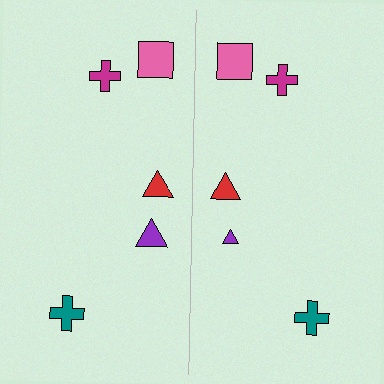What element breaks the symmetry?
The purple triangle on the right side has a different size than its mirror counterpart.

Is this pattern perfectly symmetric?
No, the pattern is not perfectly symmetric. The purple triangle on the right side has a different size than its mirror counterpart.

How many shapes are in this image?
There are 10 shapes in this image.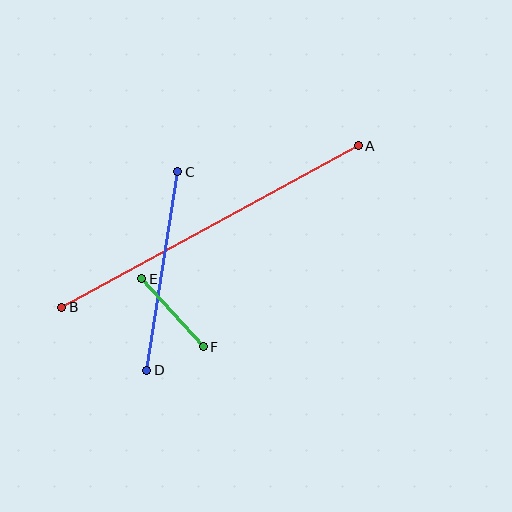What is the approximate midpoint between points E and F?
The midpoint is at approximately (173, 313) pixels.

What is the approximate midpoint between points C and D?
The midpoint is at approximately (162, 271) pixels.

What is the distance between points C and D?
The distance is approximately 201 pixels.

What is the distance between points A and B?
The distance is approximately 338 pixels.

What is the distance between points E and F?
The distance is approximately 92 pixels.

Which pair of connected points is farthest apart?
Points A and B are farthest apart.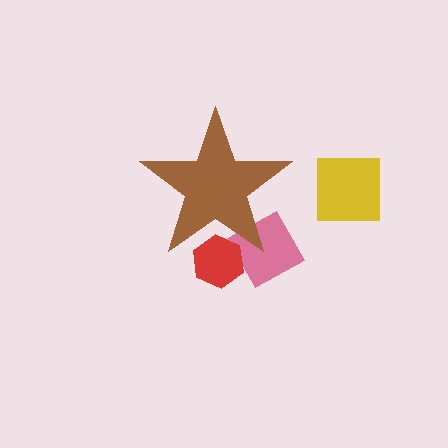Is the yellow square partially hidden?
No, the yellow square is fully visible.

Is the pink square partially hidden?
Yes, the pink square is partially hidden behind the brown star.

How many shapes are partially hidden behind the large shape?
2 shapes are partially hidden.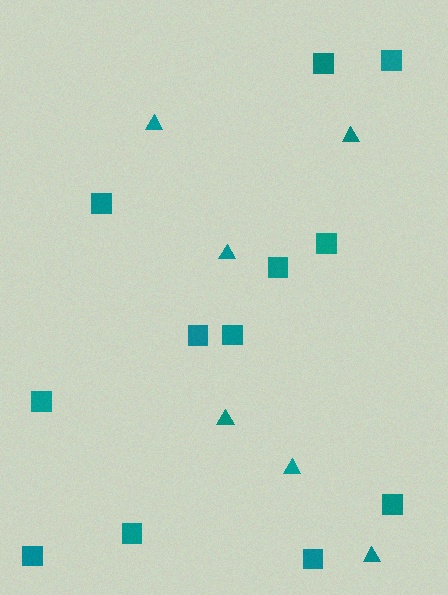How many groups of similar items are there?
There are 2 groups: one group of squares (12) and one group of triangles (6).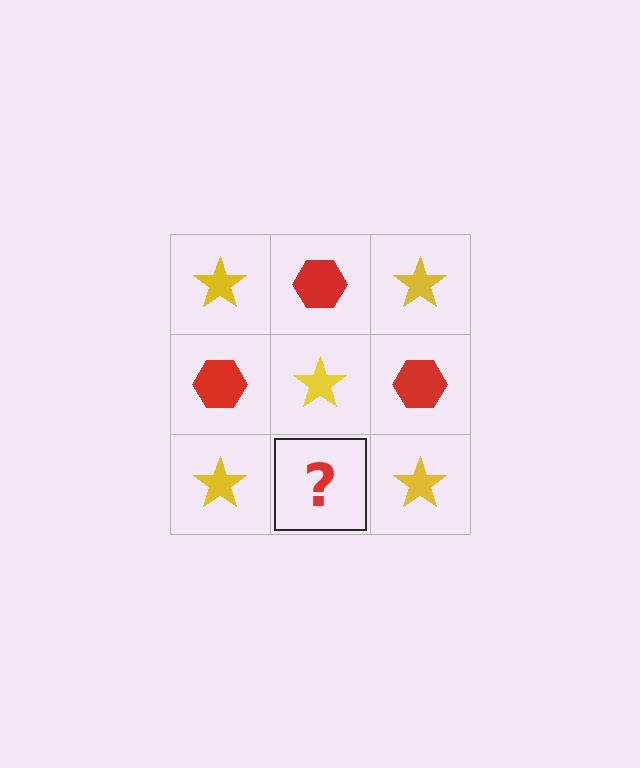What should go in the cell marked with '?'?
The missing cell should contain a red hexagon.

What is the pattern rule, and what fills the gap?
The rule is that it alternates yellow star and red hexagon in a checkerboard pattern. The gap should be filled with a red hexagon.